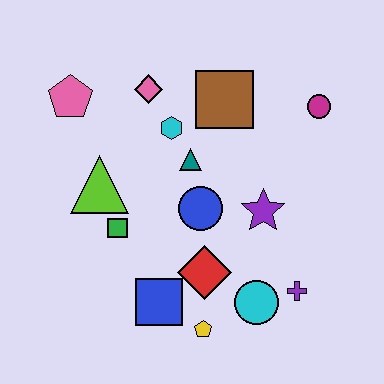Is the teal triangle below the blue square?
No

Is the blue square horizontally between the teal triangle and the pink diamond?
Yes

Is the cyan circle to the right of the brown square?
Yes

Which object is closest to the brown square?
The cyan hexagon is closest to the brown square.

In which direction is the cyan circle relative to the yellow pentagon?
The cyan circle is to the right of the yellow pentagon.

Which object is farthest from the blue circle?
The pink pentagon is farthest from the blue circle.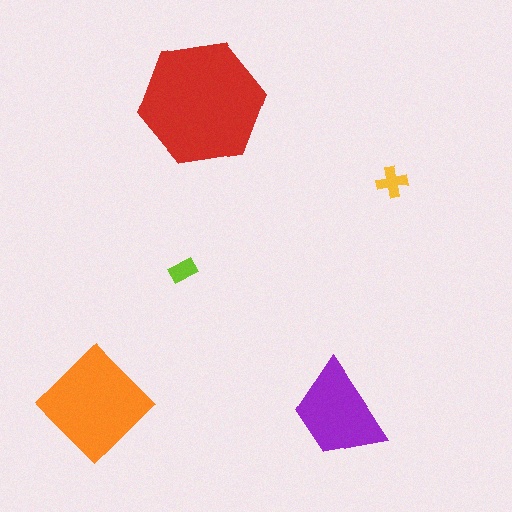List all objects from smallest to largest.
The lime rectangle, the yellow cross, the purple trapezoid, the orange diamond, the red hexagon.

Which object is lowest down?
The purple trapezoid is bottommost.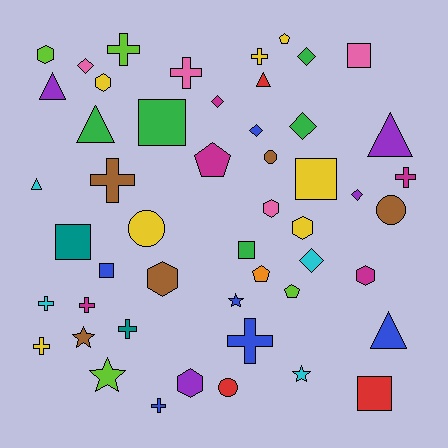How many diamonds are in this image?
There are 7 diamonds.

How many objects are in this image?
There are 50 objects.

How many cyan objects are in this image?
There are 4 cyan objects.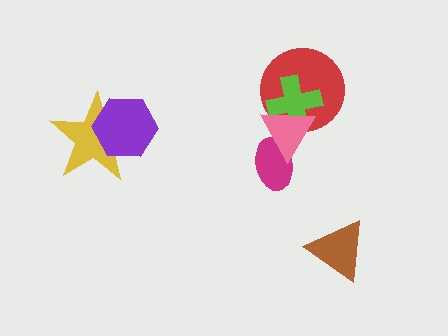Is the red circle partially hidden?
Yes, it is partially covered by another shape.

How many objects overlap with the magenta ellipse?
1 object overlaps with the magenta ellipse.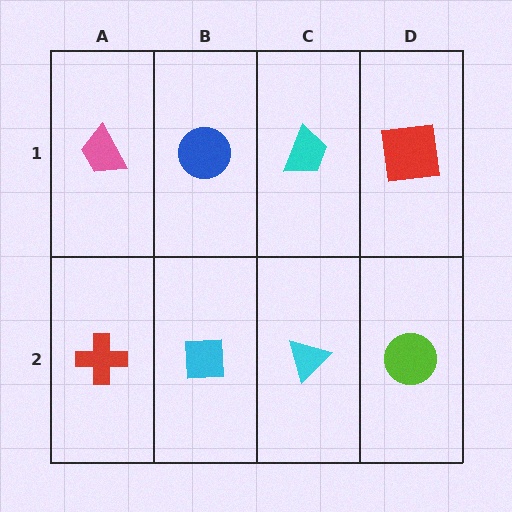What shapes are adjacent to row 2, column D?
A red square (row 1, column D), a cyan triangle (row 2, column C).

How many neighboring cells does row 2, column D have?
2.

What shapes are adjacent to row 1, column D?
A lime circle (row 2, column D), a cyan trapezoid (row 1, column C).